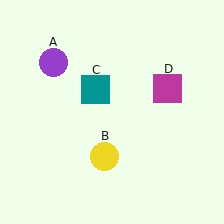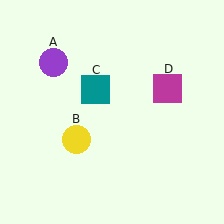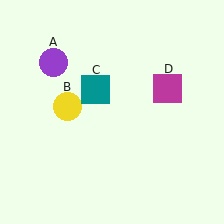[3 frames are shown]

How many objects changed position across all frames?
1 object changed position: yellow circle (object B).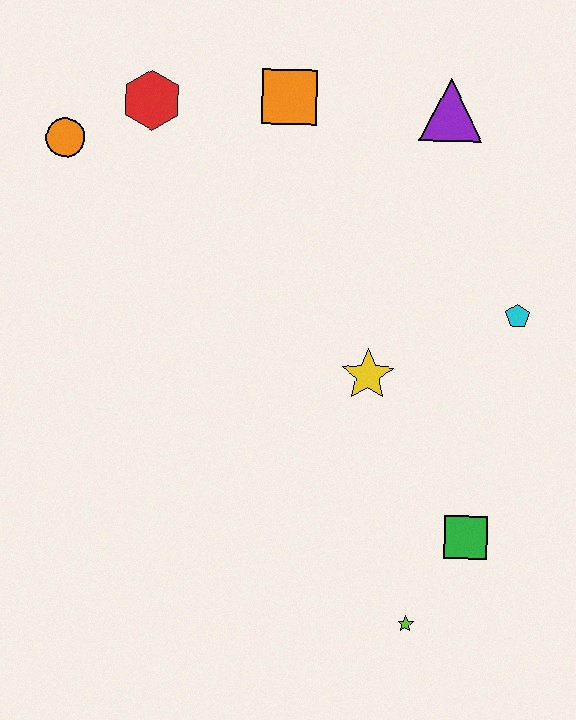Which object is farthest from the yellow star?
The orange circle is farthest from the yellow star.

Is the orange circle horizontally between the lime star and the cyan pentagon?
No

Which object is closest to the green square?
The lime star is closest to the green square.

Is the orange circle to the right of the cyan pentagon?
No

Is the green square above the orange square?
No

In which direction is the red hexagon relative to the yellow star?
The red hexagon is above the yellow star.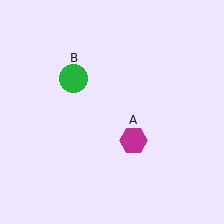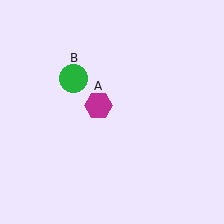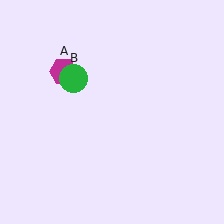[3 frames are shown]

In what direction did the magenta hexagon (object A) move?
The magenta hexagon (object A) moved up and to the left.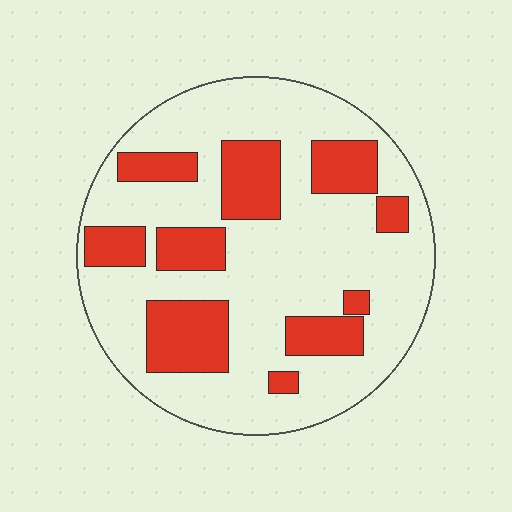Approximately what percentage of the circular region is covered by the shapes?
Approximately 30%.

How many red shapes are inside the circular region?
10.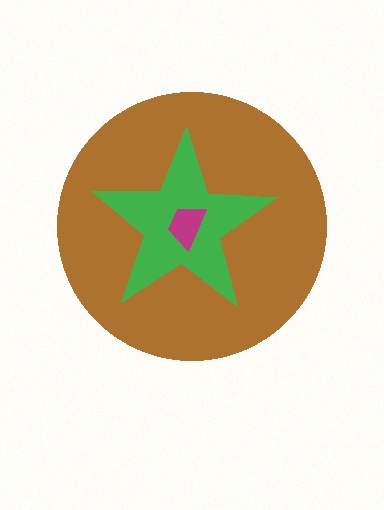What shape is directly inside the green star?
The magenta trapezoid.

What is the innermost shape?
The magenta trapezoid.